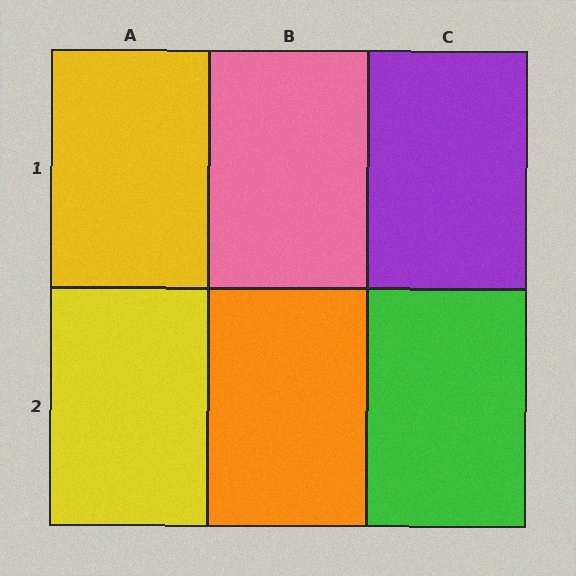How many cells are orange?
1 cell is orange.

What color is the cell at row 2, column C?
Green.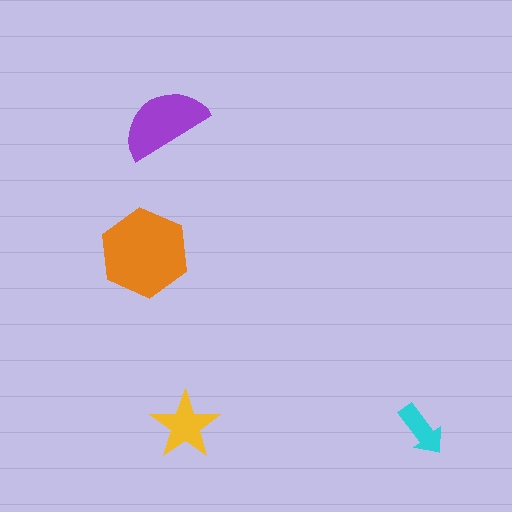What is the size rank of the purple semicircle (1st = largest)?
2nd.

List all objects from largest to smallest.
The orange hexagon, the purple semicircle, the yellow star, the cyan arrow.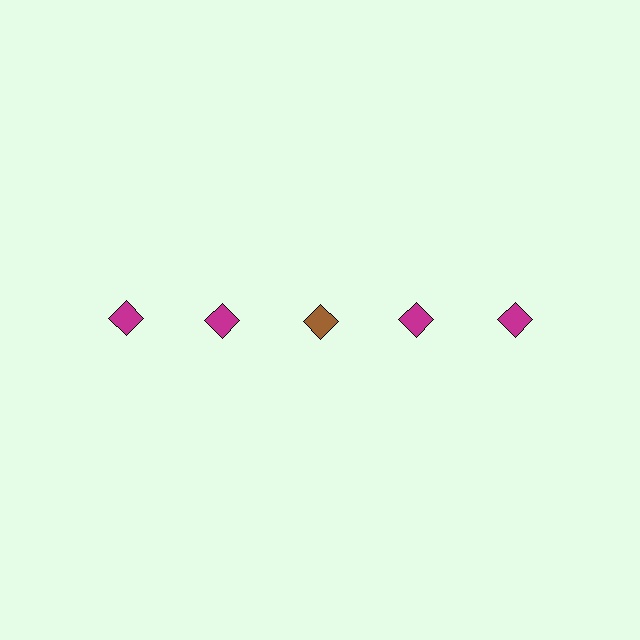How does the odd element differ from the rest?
It has a different color: brown instead of magenta.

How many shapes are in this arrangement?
There are 5 shapes arranged in a grid pattern.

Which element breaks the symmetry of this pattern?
The brown diamond in the top row, center column breaks the symmetry. All other shapes are magenta diamonds.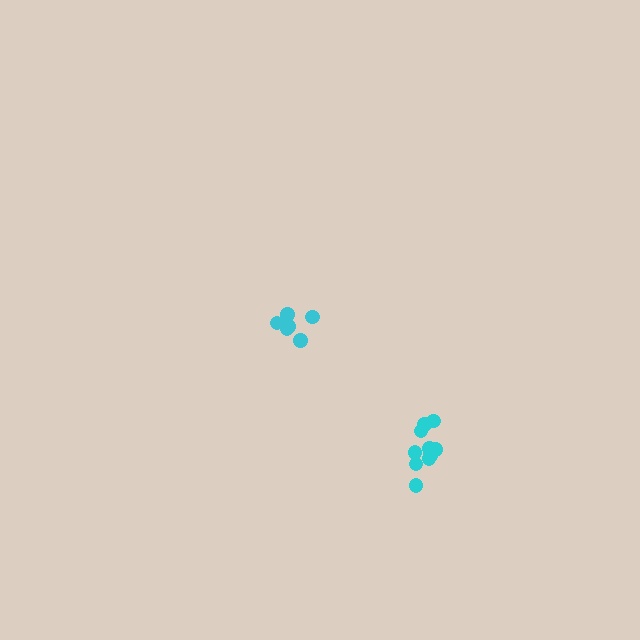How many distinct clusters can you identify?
There are 2 distinct clusters.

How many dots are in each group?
Group 1: 6 dots, Group 2: 11 dots (17 total).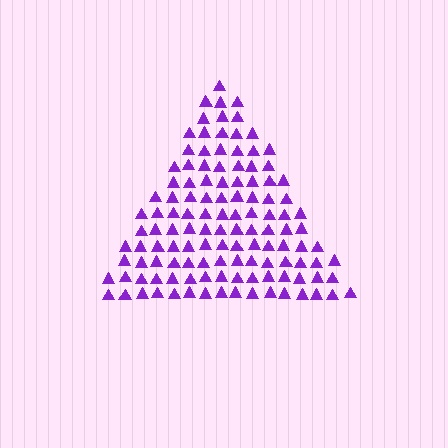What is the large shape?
The large shape is a triangle.